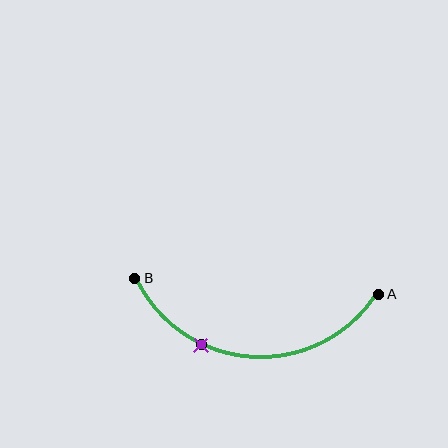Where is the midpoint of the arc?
The arc midpoint is the point on the curve farthest from the straight line joining A and B. It sits below that line.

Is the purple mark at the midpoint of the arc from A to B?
No. The purple mark lies on the arc but is closer to endpoint B. The arc midpoint would be at the point on the curve equidistant along the arc from both A and B.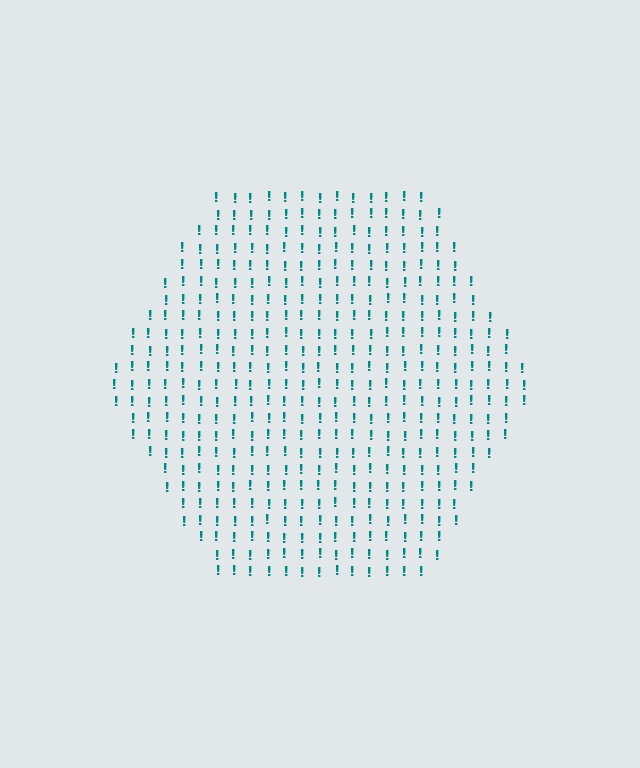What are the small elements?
The small elements are exclamation marks.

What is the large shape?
The large shape is a hexagon.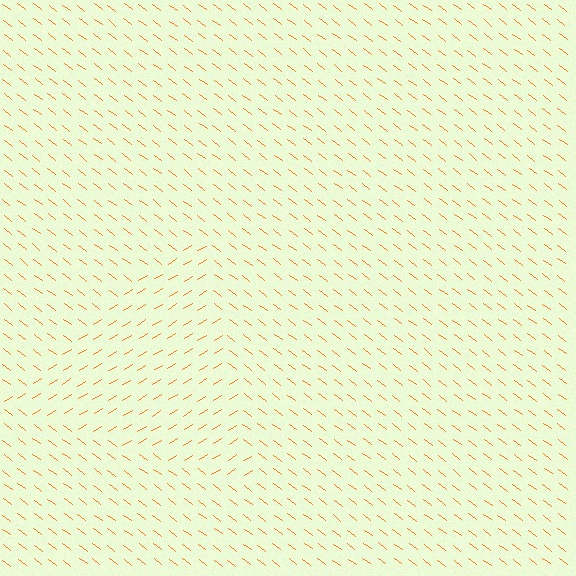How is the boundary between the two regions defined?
The boundary is defined purely by a change in line orientation (approximately 69 degrees difference). All lines are the same color and thickness.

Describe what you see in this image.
The image is filled with small orange line segments. A triangle region in the image has lines oriented differently from the surrounding lines, creating a visible texture boundary.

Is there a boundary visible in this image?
Yes, there is a texture boundary formed by a change in line orientation.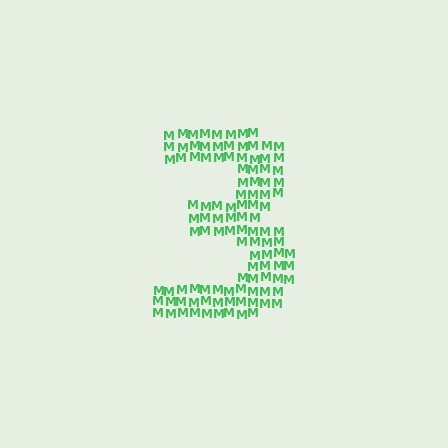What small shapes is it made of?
It is made of small letter M's.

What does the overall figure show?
The overall figure shows the digit 3.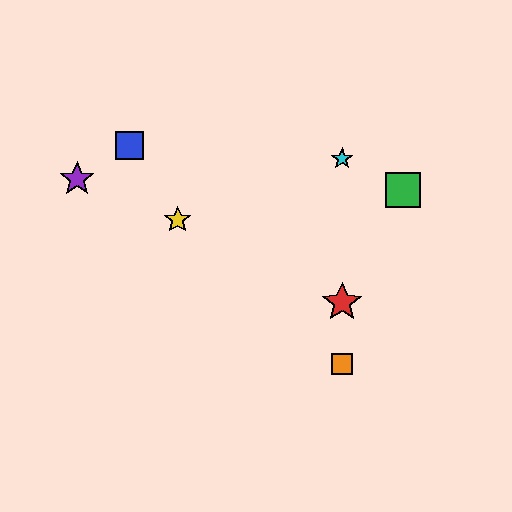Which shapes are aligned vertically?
The red star, the orange square, the cyan star are aligned vertically.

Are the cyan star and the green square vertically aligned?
No, the cyan star is at x≈342 and the green square is at x≈403.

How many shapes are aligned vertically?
3 shapes (the red star, the orange square, the cyan star) are aligned vertically.